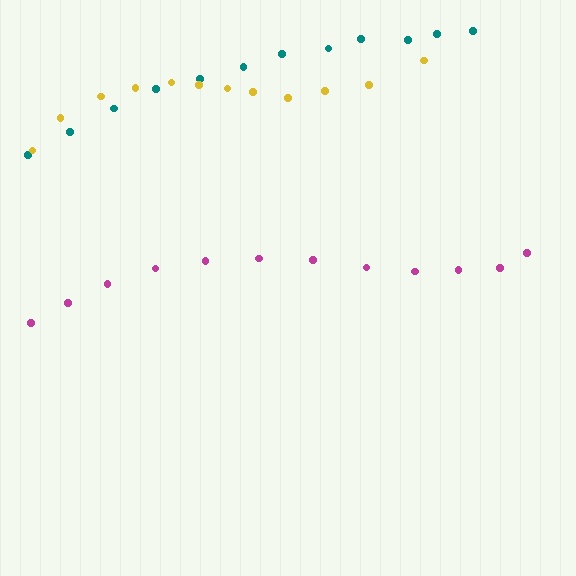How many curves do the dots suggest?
There are 3 distinct paths.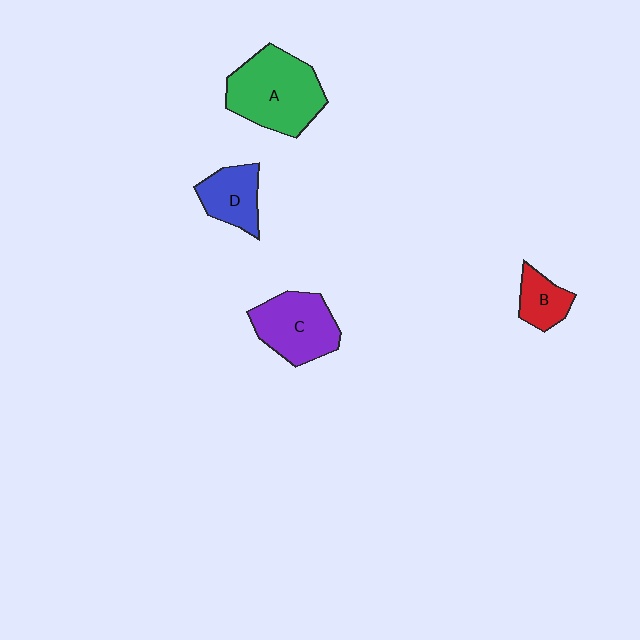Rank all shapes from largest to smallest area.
From largest to smallest: A (green), C (purple), D (blue), B (red).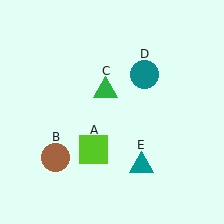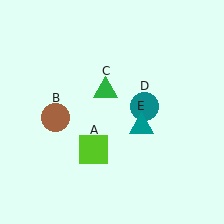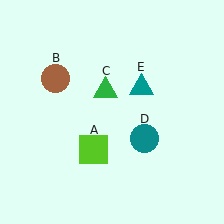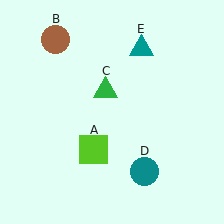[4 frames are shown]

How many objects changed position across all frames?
3 objects changed position: brown circle (object B), teal circle (object D), teal triangle (object E).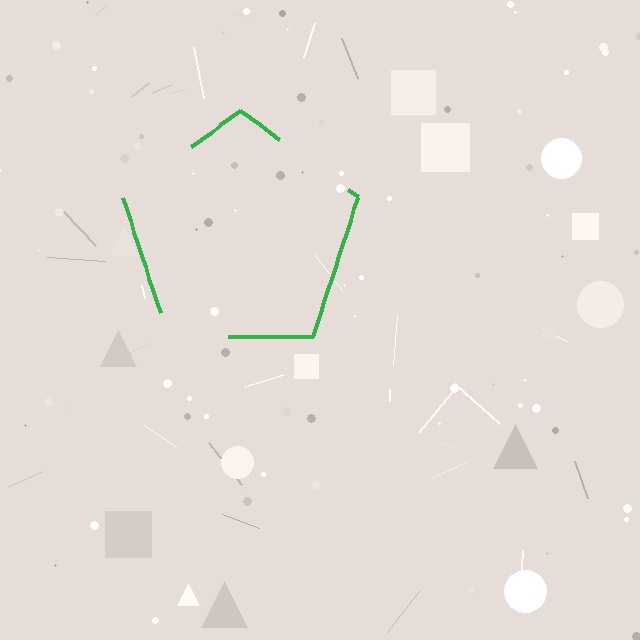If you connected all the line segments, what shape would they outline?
They would outline a pentagon.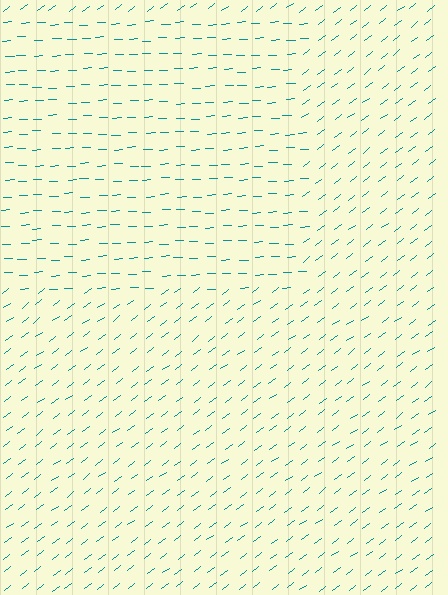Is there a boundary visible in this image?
Yes, there is a texture boundary formed by a change in line orientation.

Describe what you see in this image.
The image is filled with small teal line segments. A rectangle region in the image has lines oriented differently from the surrounding lines, creating a visible texture boundary.